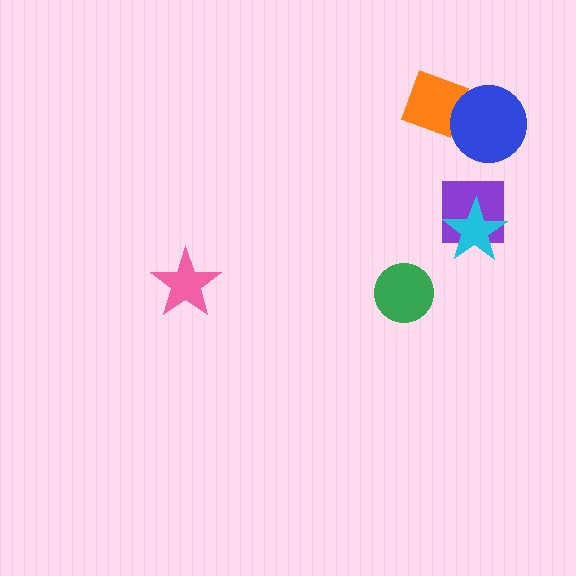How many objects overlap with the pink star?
0 objects overlap with the pink star.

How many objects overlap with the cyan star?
1 object overlaps with the cyan star.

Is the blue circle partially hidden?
No, no other shape covers it.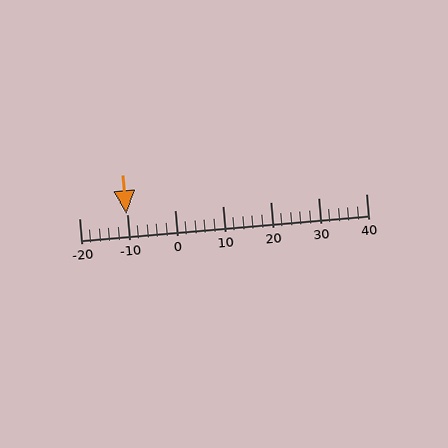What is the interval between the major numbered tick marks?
The major tick marks are spaced 10 units apart.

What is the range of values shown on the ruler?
The ruler shows values from -20 to 40.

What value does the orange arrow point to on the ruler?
The orange arrow points to approximately -10.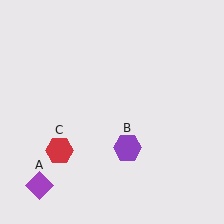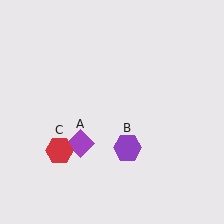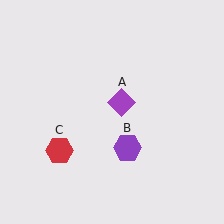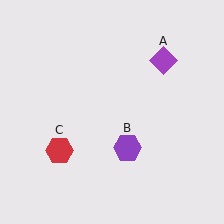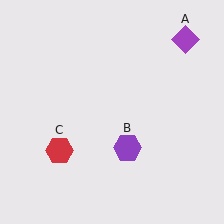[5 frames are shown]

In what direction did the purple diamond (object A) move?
The purple diamond (object A) moved up and to the right.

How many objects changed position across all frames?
1 object changed position: purple diamond (object A).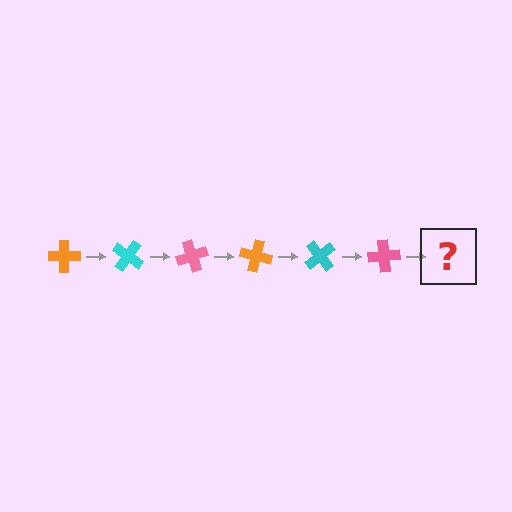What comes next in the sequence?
The next element should be an orange cross, rotated 210 degrees from the start.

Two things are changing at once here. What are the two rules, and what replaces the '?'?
The two rules are that it rotates 35 degrees each step and the color cycles through orange, cyan, and pink. The '?' should be an orange cross, rotated 210 degrees from the start.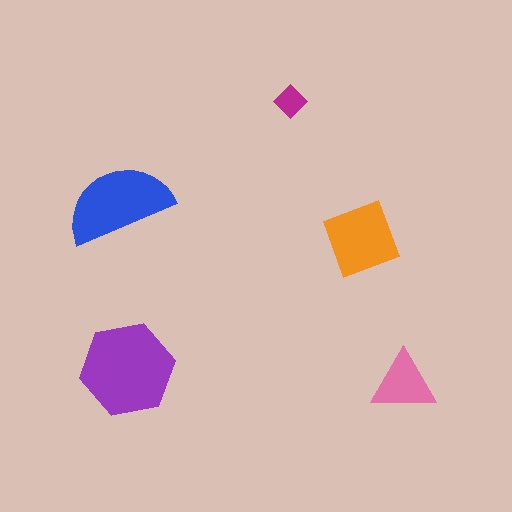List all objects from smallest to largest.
The magenta diamond, the pink triangle, the orange square, the blue semicircle, the purple hexagon.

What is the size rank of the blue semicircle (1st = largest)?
2nd.